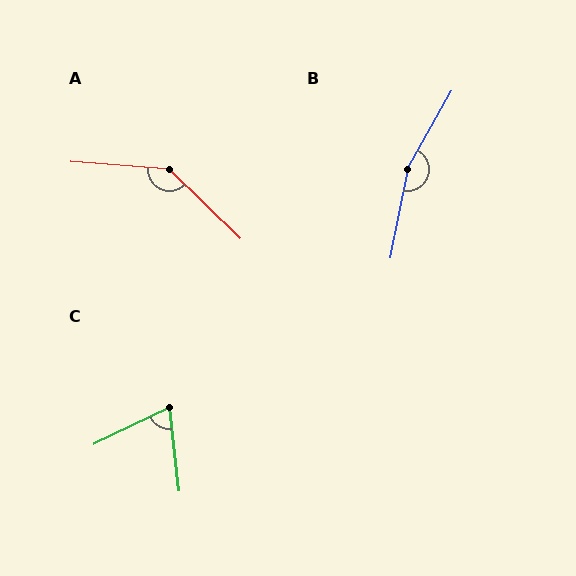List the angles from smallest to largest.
C (71°), A (140°), B (162°).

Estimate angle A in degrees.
Approximately 140 degrees.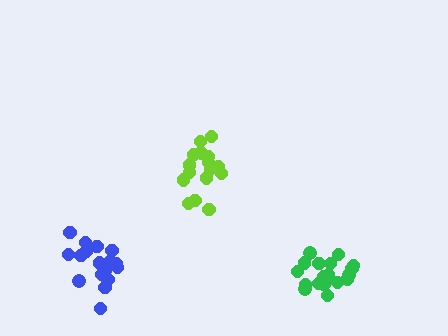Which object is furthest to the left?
The blue cluster is leftmost.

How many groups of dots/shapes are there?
There are 3 groups.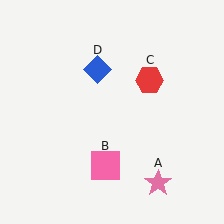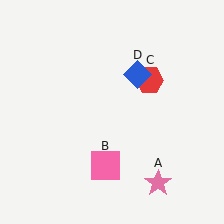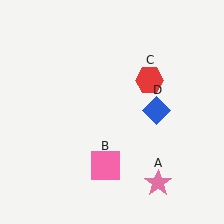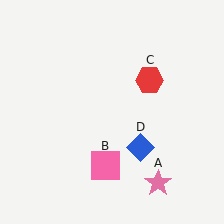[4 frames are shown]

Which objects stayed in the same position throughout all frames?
Pink star (object A) and pink square (object B) and red hexagon (object C) remained stationary.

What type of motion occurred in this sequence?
The blue diamond (object D) rotated clockwise around the center of the scene.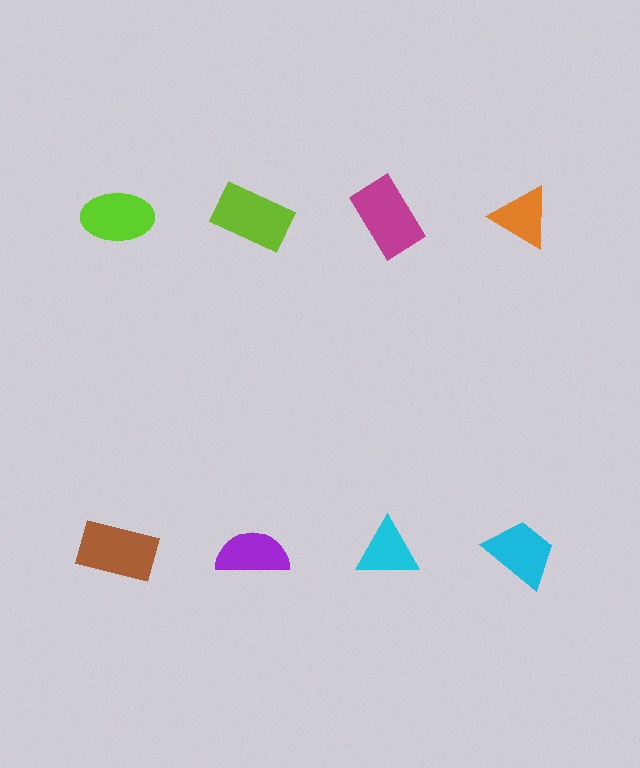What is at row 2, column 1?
A brown rectangle.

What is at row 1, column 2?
A lime rectangle.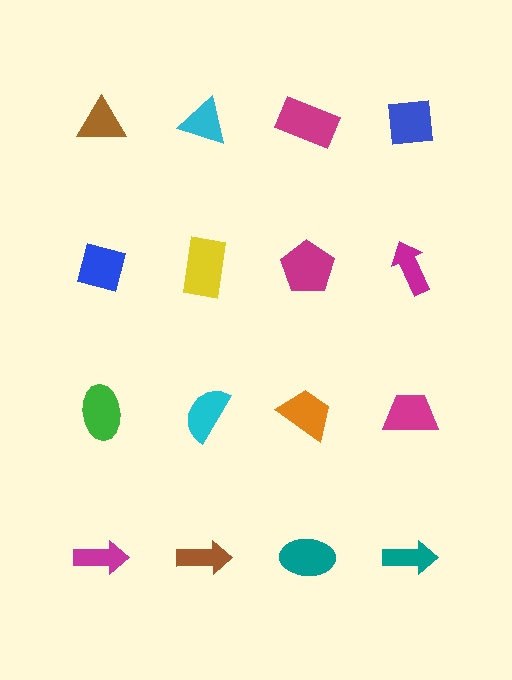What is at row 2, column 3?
A magenta pentagon.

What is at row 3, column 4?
A magenta trapezoid.